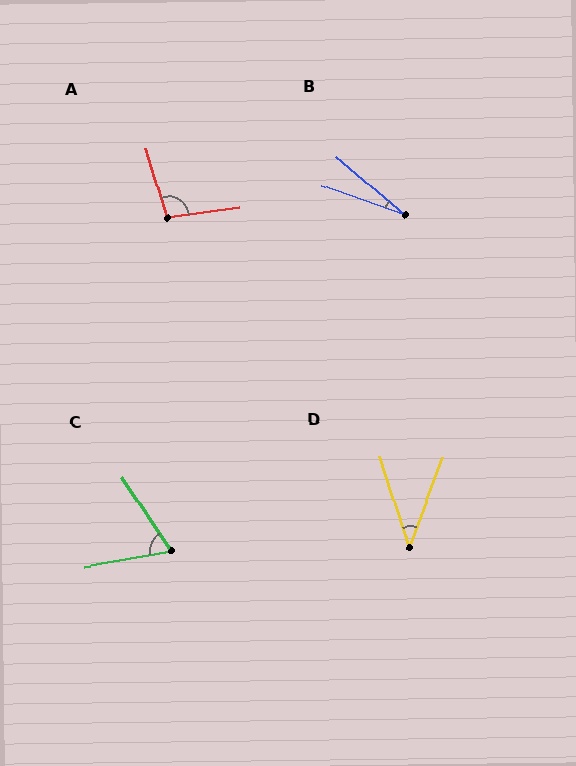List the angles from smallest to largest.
B (20°), D (38°), C (66°), A (98°).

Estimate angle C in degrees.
Approximately 66 degrees.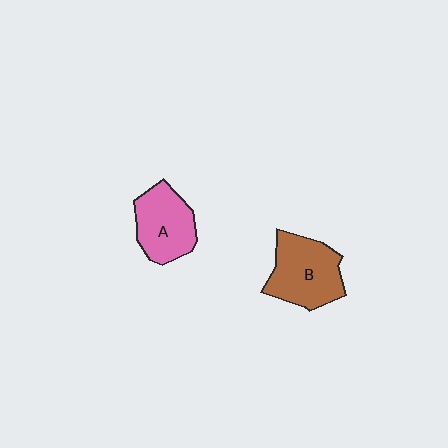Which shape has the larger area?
Shape B (brown).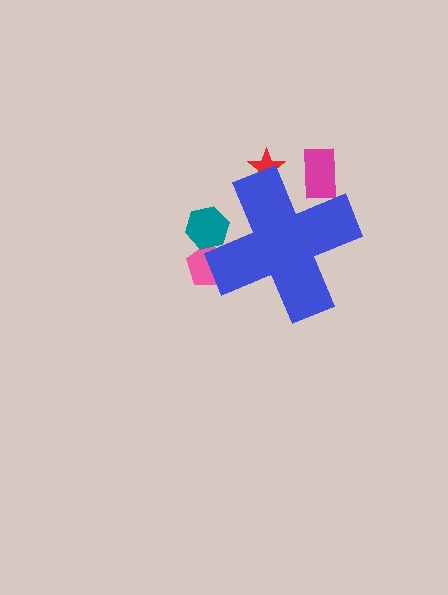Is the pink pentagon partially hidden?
Yes, the pink pentagon is partially hidden behind the blue cross.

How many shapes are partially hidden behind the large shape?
4 shapes are partially hidden.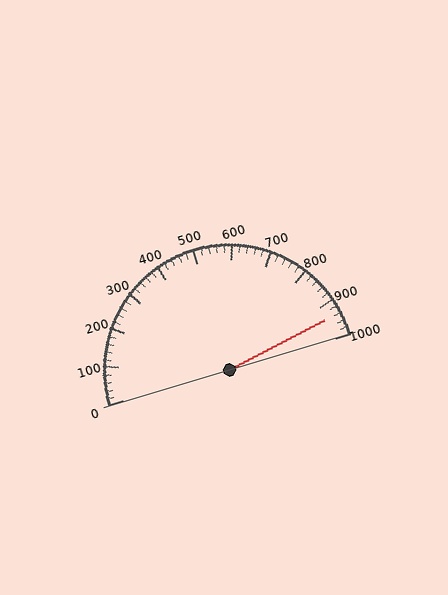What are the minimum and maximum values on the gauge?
The gauge ranges from 0 to 1000.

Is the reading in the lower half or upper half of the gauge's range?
The reading is in the upper half of the range (0 to 1000).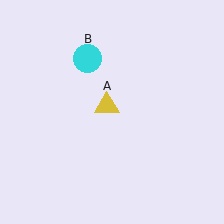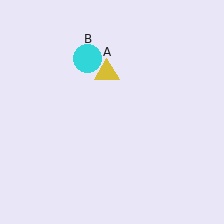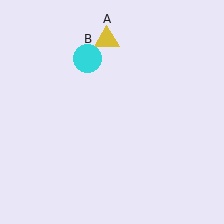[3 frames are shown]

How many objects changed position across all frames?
1 object changed position: yellow triangle (object A).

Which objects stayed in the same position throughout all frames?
Cyan circle (object B) remained stationary.